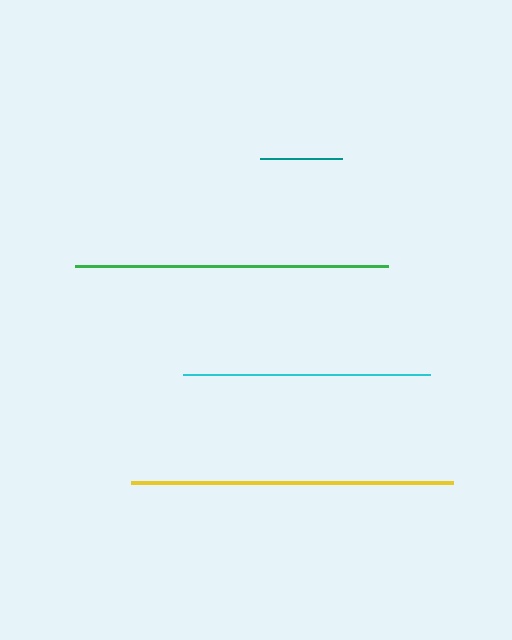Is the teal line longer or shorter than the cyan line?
The cyan line is longer than the teal line.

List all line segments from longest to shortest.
From longest to shortest: yellow, green, cyan, teal.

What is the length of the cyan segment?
The cyan segment is approximately 247 pixels long.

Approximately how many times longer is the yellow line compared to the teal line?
The yellow line is approximately 4.0 times the length of the teal line.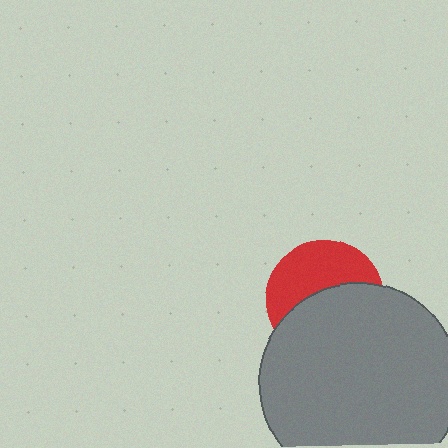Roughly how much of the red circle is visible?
About half of it is visible (roughly 46%).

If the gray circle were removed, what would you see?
You would see the complete red circle.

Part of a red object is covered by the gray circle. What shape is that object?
It is a circle.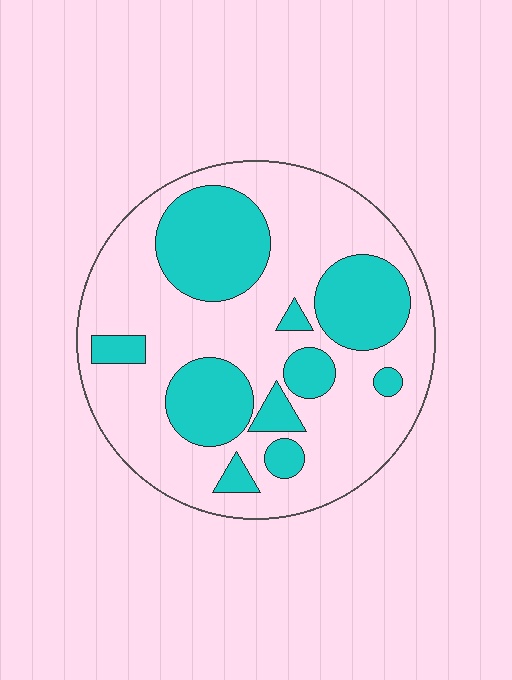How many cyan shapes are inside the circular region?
10.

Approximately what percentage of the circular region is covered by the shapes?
Approximately 35%.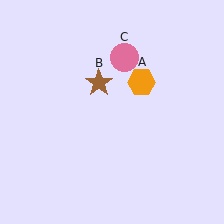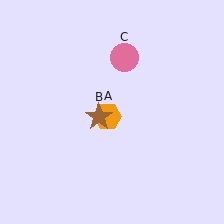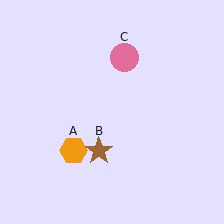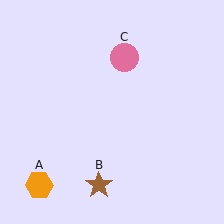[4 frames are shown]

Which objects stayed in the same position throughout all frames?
Pink circle (object C) remained stationary.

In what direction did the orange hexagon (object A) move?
The orange hexagon (object A) moved down and to the left.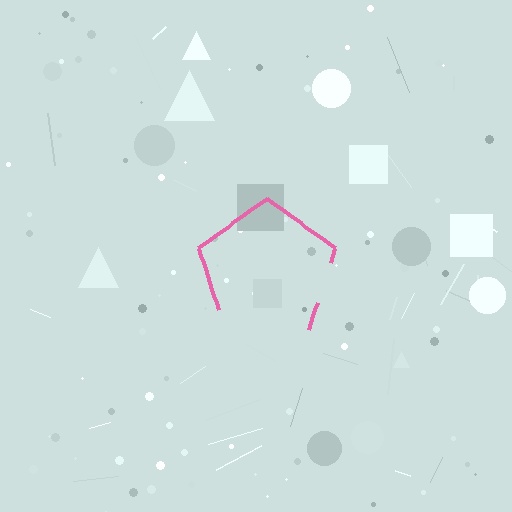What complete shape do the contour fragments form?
The contour fragments form a pentagon.